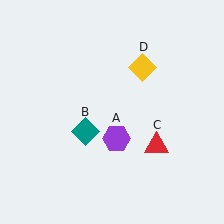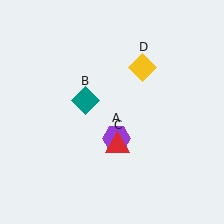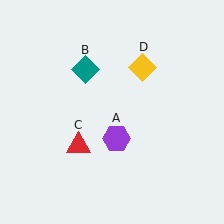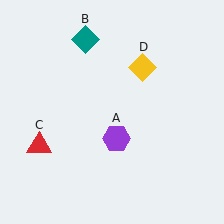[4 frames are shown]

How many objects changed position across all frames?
2 objects changed position: teal diamond (object B), red triangle (object C).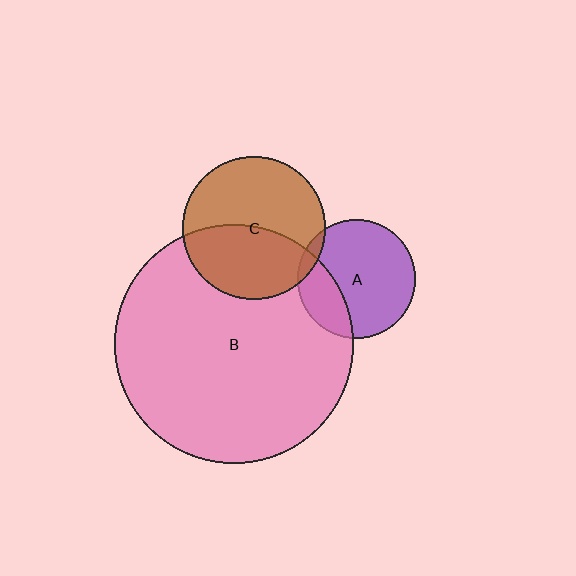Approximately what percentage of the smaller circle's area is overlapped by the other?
Approximately 45%.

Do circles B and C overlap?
Yes.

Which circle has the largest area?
Circle B (pink).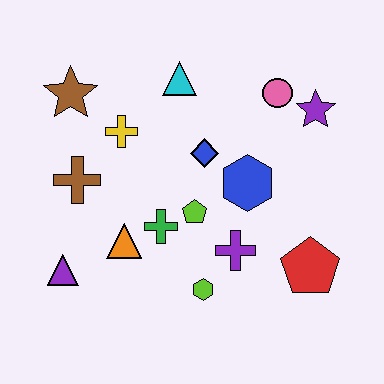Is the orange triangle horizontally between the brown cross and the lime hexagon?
Yes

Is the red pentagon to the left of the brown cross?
No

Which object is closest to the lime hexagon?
The purple cross is closest to the lime hexagon.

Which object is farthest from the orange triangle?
The purple star is farthest from the orange triangle.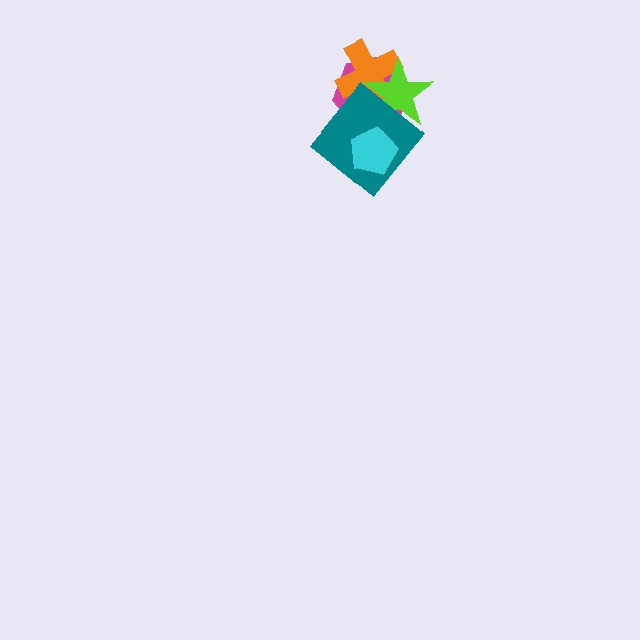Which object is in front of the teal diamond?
The cyan pentagon is in front of the teal diamond.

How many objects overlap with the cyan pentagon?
1 object overlaps with the cyan pentagon.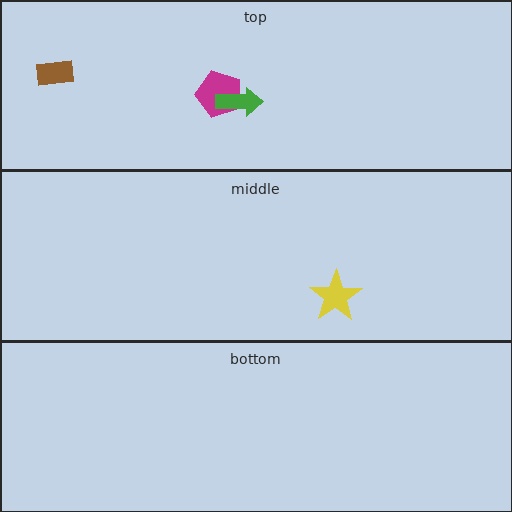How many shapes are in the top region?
3.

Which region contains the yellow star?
The middle region.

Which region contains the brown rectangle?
The top region.